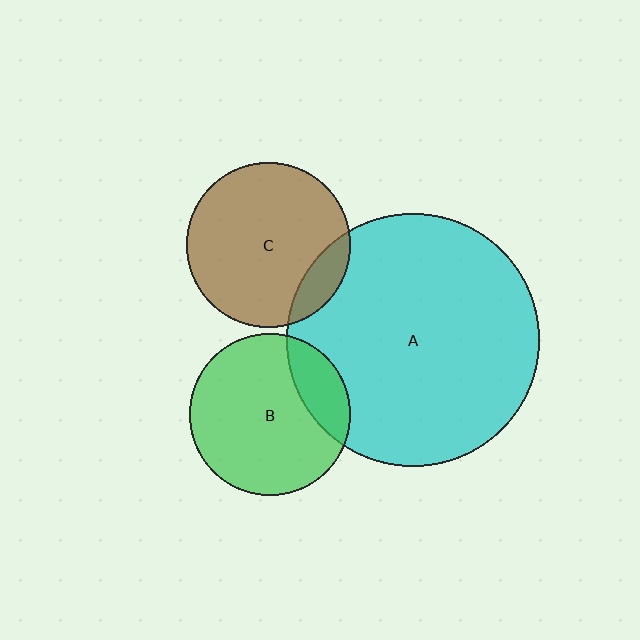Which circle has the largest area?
Circle A (cyan).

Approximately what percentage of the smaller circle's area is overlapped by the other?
Approximately 20%.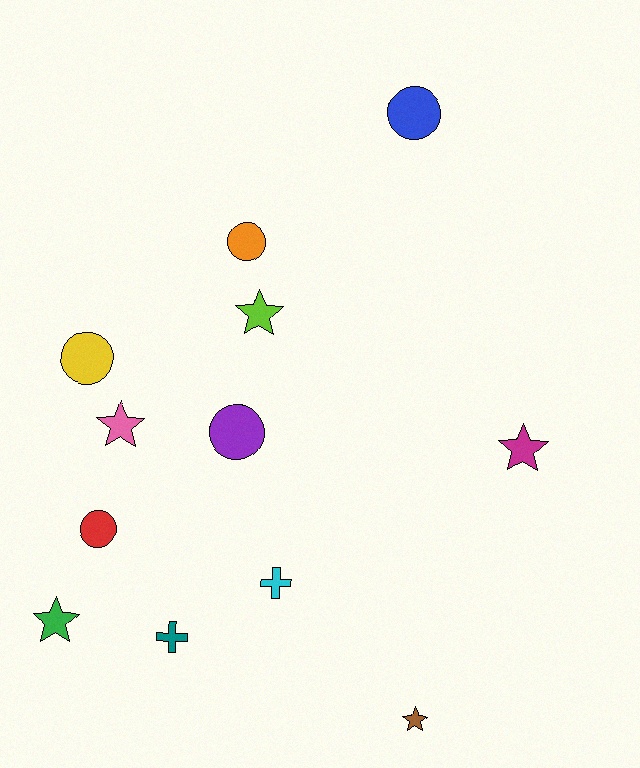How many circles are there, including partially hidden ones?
There are 5 circles.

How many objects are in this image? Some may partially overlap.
There are 12 objects.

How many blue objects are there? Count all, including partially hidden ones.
There is 1 blue object.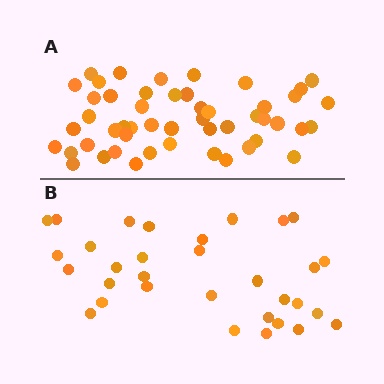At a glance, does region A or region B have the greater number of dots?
Region A (the top region) has more dots.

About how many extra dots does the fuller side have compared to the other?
Region A has approximately 20 more dots than region B.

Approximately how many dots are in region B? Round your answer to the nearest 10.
About 30 dots. (The exact count is 32, which rounds to 30.)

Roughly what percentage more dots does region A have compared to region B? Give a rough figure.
About 55% more.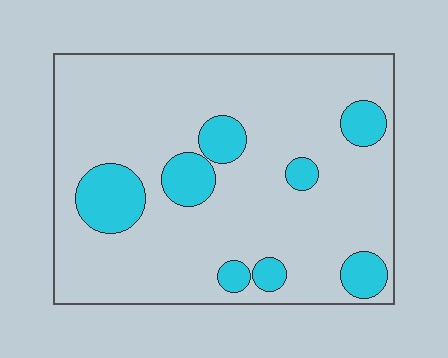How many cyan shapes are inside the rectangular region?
8.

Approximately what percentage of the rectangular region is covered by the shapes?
Approximately 15%.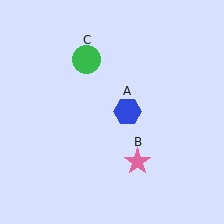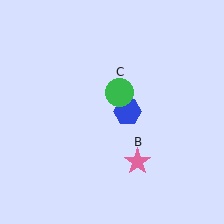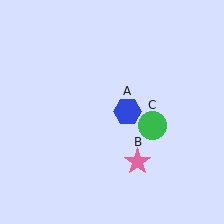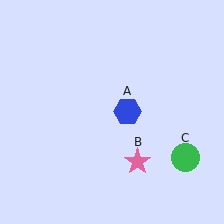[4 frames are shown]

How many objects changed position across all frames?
1 object changed position: green circle (object C).